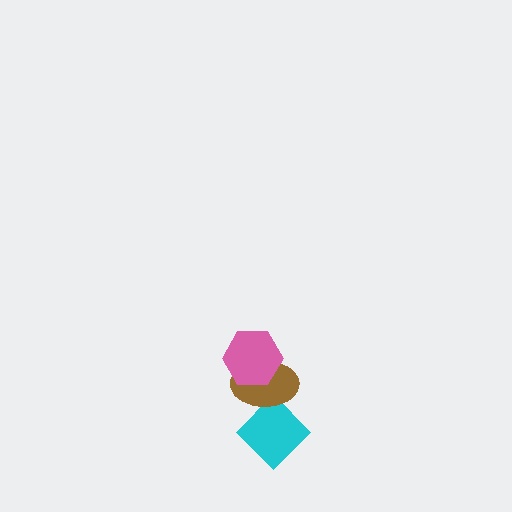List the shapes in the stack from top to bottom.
From top to bottom: the pink hexagon, the brown ellipse, the cyan diamond.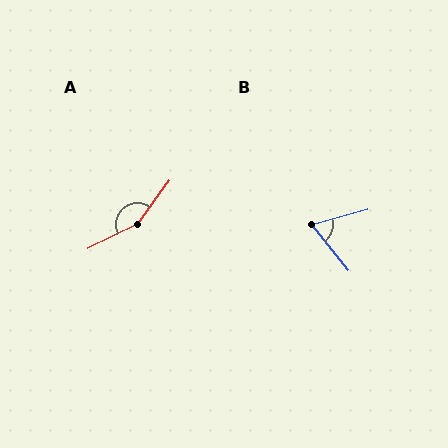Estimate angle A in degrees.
Approximately 153 degrees.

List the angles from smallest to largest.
B (67°), A (153°).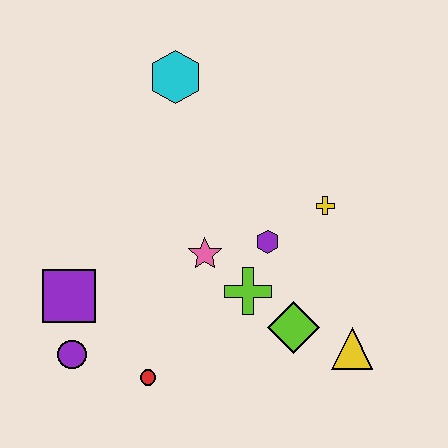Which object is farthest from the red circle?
The cyan hexagon is farthest from the red circle.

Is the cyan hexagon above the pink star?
Yes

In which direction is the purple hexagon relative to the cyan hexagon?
The purple hexagon is below the cyan hexagon.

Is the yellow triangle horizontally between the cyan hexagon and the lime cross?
No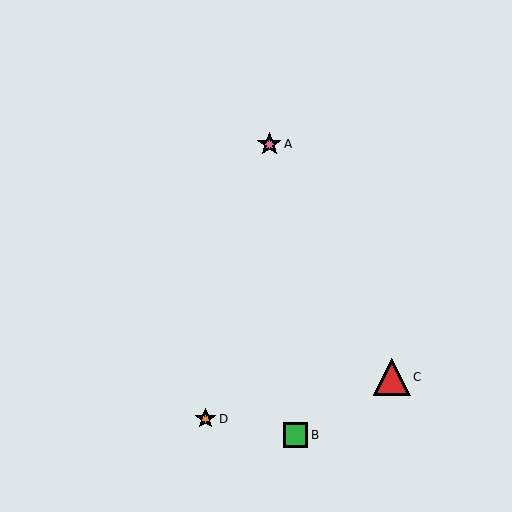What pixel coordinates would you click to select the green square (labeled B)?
Click at (296, 435) to select the green square B.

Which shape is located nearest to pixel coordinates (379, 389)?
The red triangle (labeled C) at (392, 377) is nearest to that location.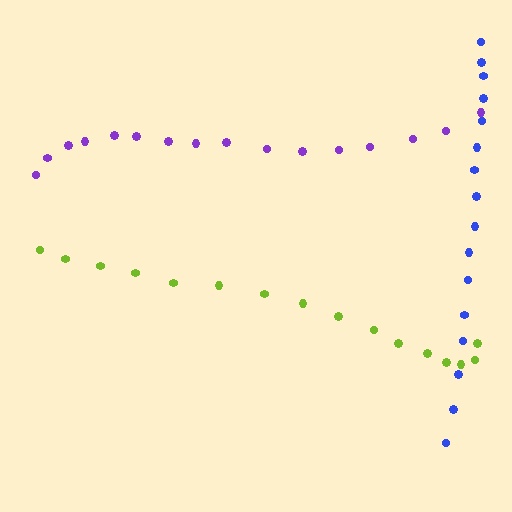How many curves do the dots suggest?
There are 3 distinct paths.